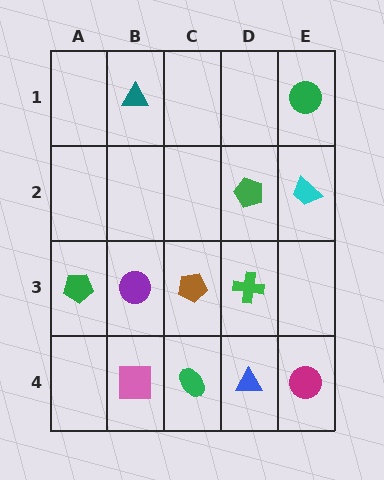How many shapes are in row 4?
4 shapes.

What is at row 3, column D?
A green cross.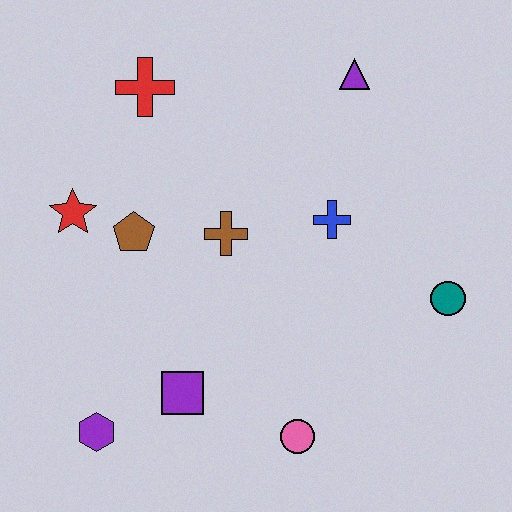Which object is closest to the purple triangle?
The blue cross is closest to the purple triangle.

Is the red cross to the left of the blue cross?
Yes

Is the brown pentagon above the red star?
No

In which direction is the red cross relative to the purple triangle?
The red cross is to the left of the purple triangle.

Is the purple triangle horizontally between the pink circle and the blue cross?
No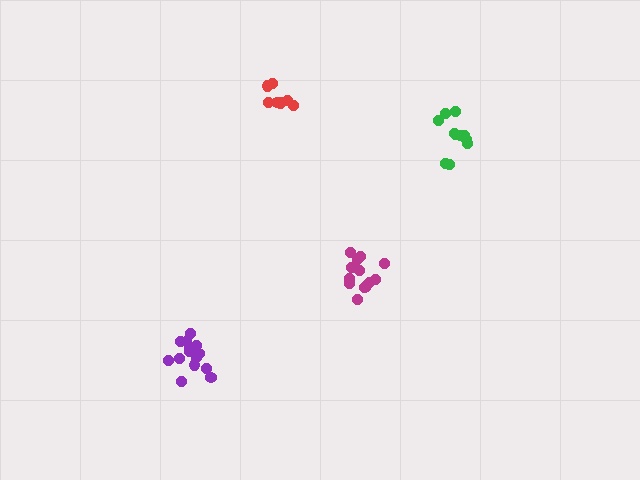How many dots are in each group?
Group 1: 11 dots, Group 2: 8 dots, Group 3: 13 dots, Group 4: 14 dots (46 total).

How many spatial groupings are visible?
There are 4 spatial groupings.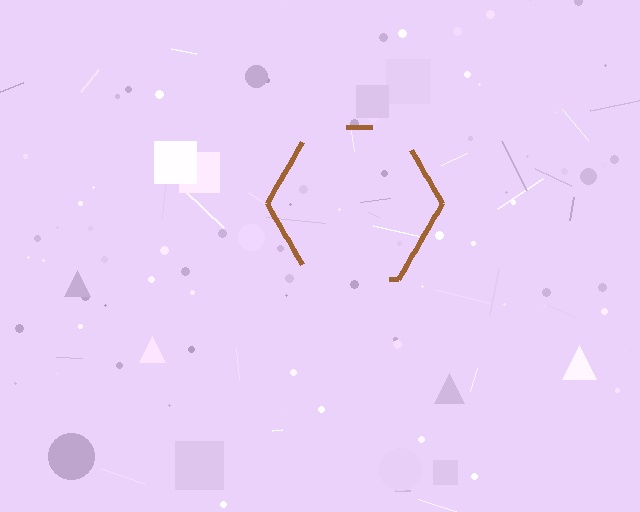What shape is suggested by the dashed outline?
The dashed outline suggests a hexagon.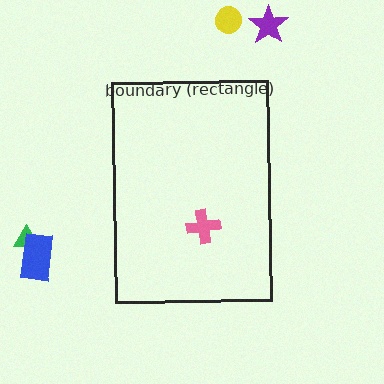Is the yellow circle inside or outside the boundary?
Outside.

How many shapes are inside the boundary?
1 inside, 4 outside.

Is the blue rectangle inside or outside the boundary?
Outside.